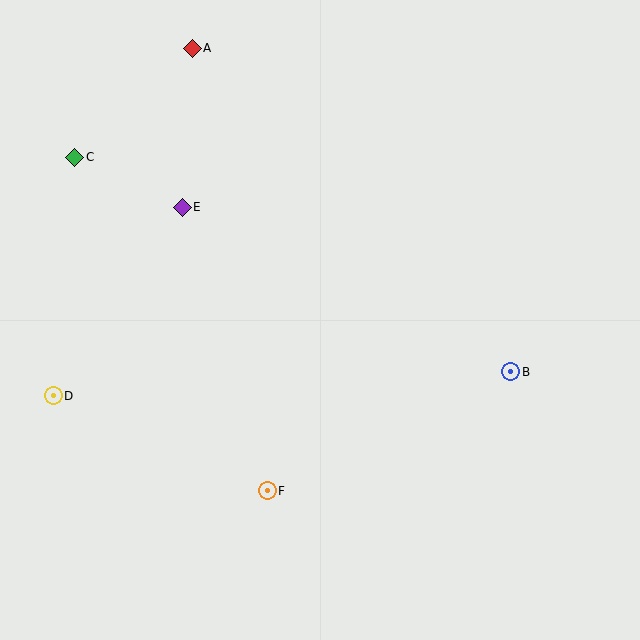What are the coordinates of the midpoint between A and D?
The midpoint between A and D is at (123, 222).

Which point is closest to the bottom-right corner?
Point B is closest to the bottom-right corner.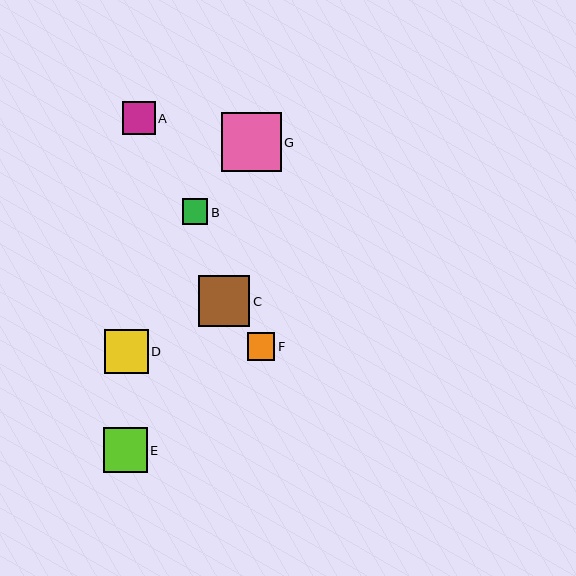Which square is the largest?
Square G is the largest with a size of approximately 59 pixels.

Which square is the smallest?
Square B is the smallest with a size of approximately 26 pixels.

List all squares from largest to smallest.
From largest to smallest: G, C, E, D, A, F, B.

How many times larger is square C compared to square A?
Square C is approximately 1.5 times the size of square A.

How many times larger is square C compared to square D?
Square C is approximately 1.2 times the size of square D.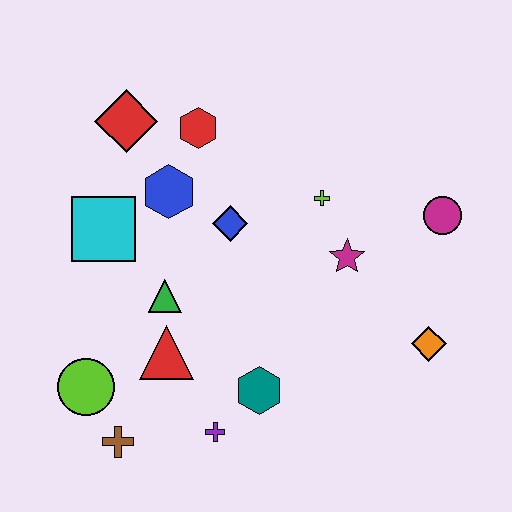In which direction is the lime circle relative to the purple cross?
The lime circle is to the left of the purple cross.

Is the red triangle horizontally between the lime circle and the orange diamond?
Yes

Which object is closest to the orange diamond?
The magenta star is closest to the orange diamond.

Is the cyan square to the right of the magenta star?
No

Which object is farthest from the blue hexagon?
The orange diamond is farthest from the blue hexagon.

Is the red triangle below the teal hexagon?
No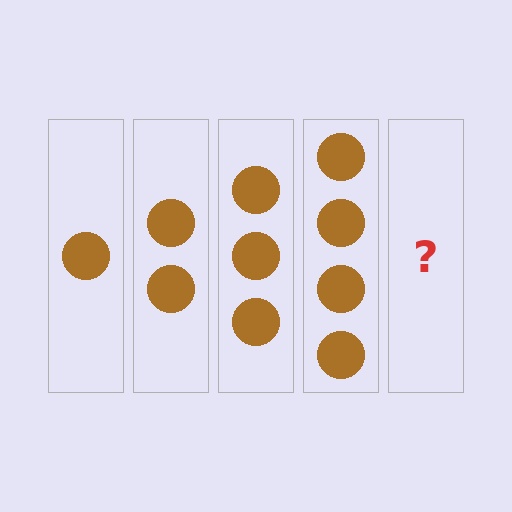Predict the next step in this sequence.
The next step is 5 circles.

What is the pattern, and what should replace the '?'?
The pattern is that each step adds one more circle. The '?' should be 5 circles.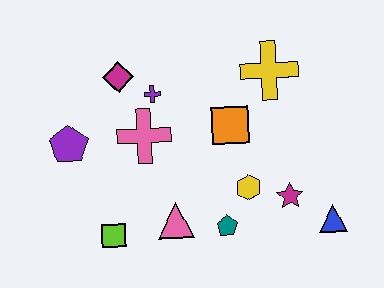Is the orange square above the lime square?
Yes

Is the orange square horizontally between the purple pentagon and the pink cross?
No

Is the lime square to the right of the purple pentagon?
Yes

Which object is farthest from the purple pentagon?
The blue triangle is farthest from the purple pentagon.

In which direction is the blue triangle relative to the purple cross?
The blue triangle is to the right of the purple cross.